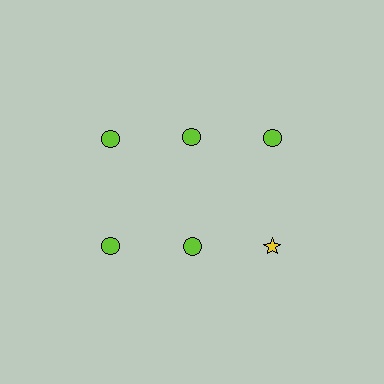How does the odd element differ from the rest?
It differs in both color (yellow instead of lime) and shape (star instead of circle).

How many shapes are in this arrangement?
There are 6 shapes arranged in a grid pattern.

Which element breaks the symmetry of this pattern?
The yellow star in the second row, center column breaks the symmetry. All other shapes are lime circles.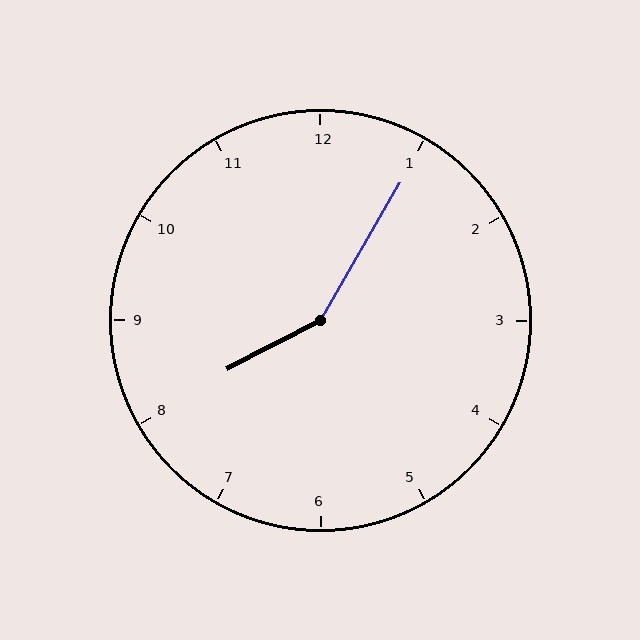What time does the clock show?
8:05.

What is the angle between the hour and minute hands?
Approximately 148 degrees.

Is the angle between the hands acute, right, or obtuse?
It is obtuse.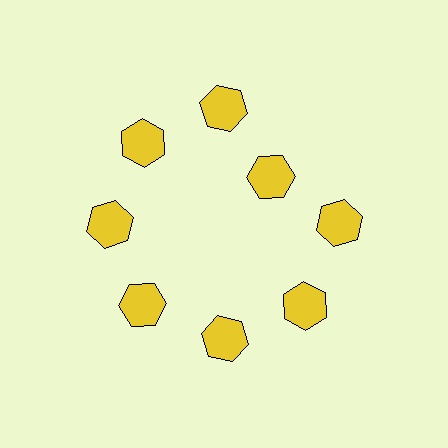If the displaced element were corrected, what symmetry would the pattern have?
It would have 8-fold rotational symmetry — the pattern would map onto itself every 45 degrees.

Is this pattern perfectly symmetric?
No. The 8 yellow hexagons are arranged in a ring, but one element near the 2 o'clock position is pulled inward toward the center, breaking the 8-fold rotational symmetry.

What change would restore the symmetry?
The symmetry would be restored by moving it outward, back onto the ring so that all 8 hexagons sit at equal angles and equal distance from the center.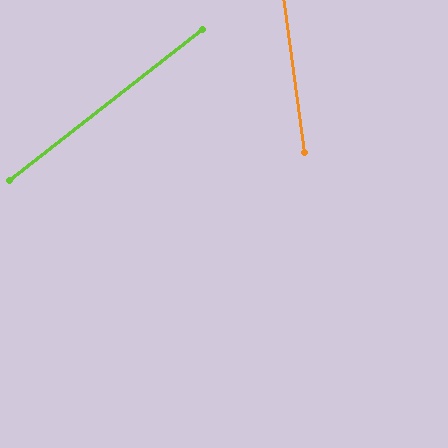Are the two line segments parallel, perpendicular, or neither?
Neither parallel nor perpendicular — they differ by about 60°.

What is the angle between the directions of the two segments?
Approximately 60 degrees.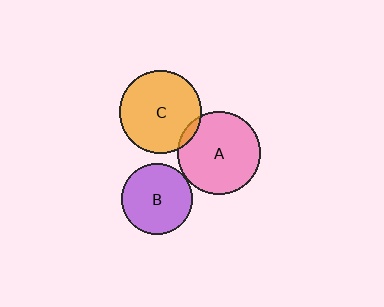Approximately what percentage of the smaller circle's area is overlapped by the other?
Approximately 5%.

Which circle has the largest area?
Circle A (pink).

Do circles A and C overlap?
Yes.